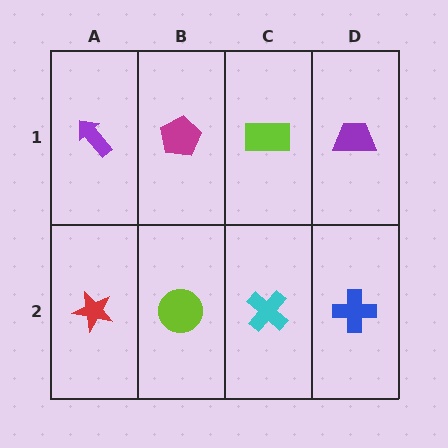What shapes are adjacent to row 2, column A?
A purple arrow (row 1, column A), a lime circle (row 2, column B).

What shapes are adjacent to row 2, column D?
A purple trapezoid (row 1, column D), a cyan cross (row 2, column C).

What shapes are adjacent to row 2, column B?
A magenta pentagon (row 1, column B), a red star (row 2, column A), a cyan cross (row 2, column C).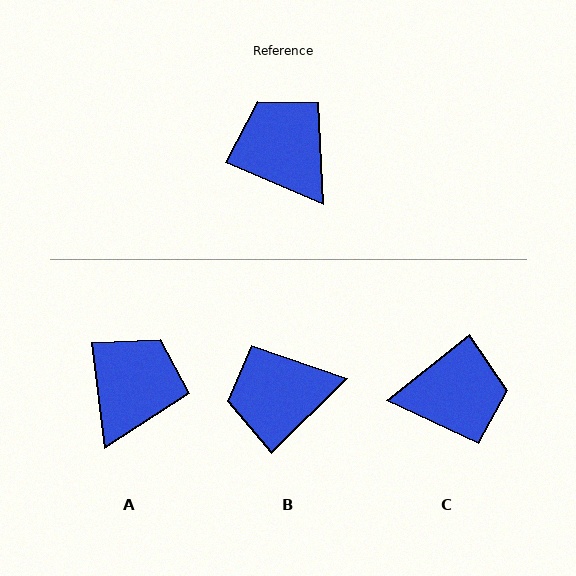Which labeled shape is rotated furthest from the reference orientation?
C, about 118 degrees away.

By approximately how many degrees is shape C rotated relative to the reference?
Approximately 118 degrees clockwise.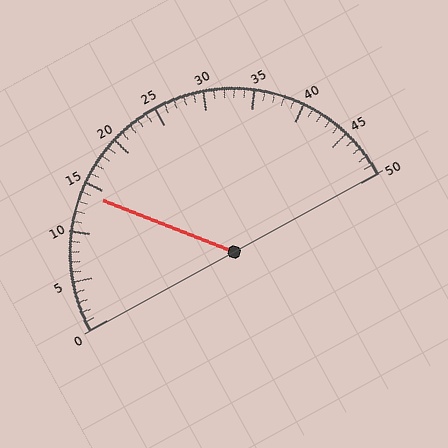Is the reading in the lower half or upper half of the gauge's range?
The reading is in the lower half of the range (0 to 50).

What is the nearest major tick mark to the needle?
The nearest major tick mark is 15.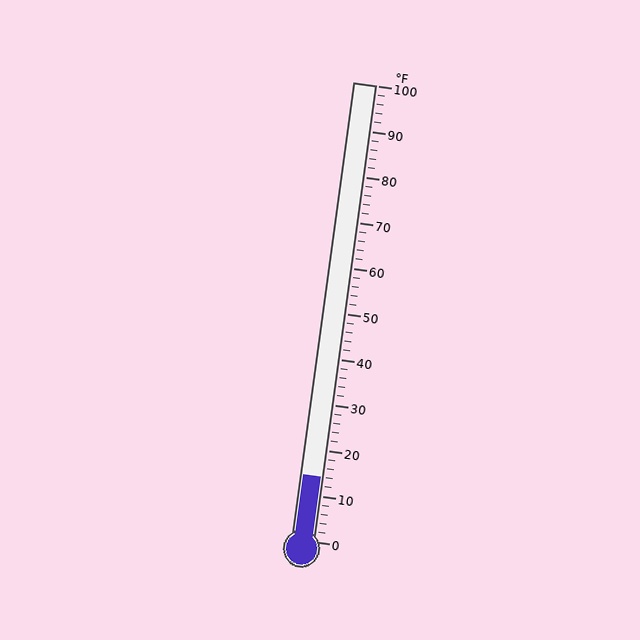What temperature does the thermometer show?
The thermometer shows approximately 14°F.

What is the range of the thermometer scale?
The thermometer scale ranges from 0°F to 100°F.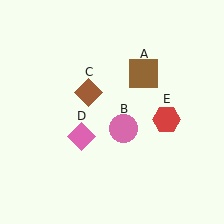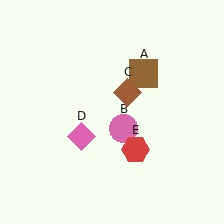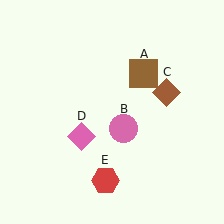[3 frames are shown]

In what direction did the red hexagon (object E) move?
The red hexagon (object E) moved down and to the left.